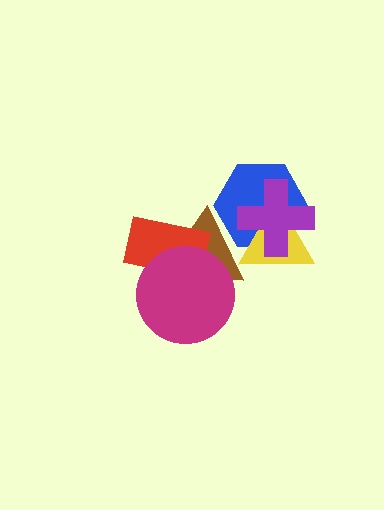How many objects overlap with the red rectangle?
2 objects overlap with the red rectangle.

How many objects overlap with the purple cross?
2 objects overlap with the purple cross.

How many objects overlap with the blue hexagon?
3 objects overlap with the blue hexagon.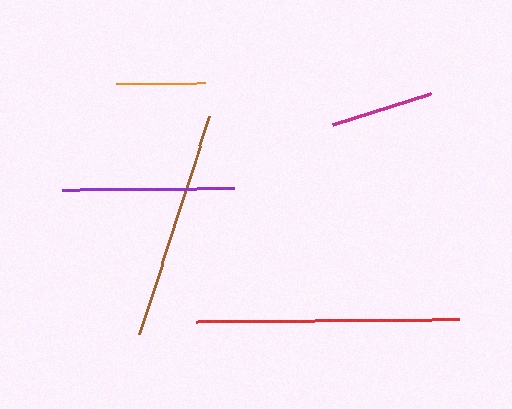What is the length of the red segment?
The red segment is approximately 263 pixels long.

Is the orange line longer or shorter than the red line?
The red line is longer than the orange line.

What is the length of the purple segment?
The purple segment is approximately 172 pixels long.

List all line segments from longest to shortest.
From longest to shortest: red, brown, purple, magenta, orange.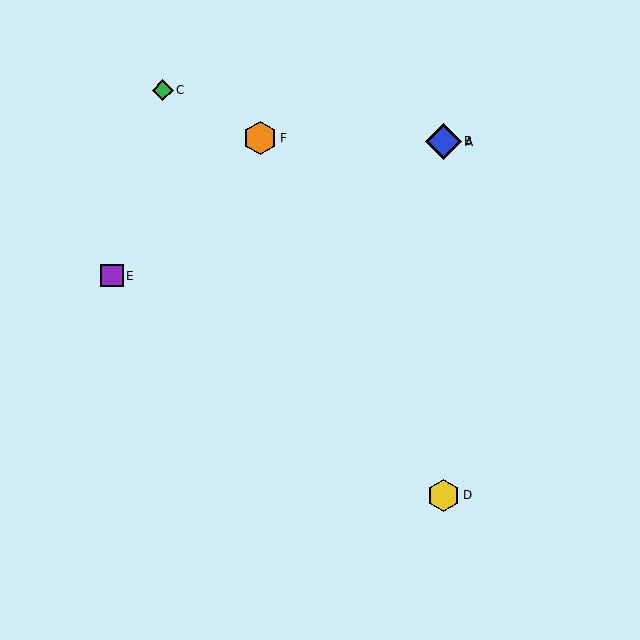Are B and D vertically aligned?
Yes, both are at x≈444.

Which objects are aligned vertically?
Objects A, B, D are aligned vertically.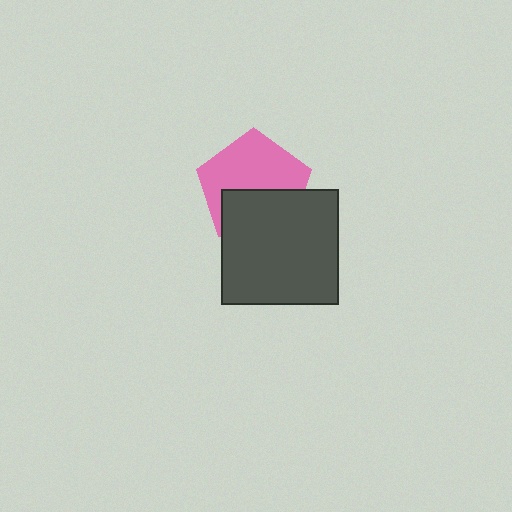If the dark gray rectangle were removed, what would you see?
You would see the complete pink pentagon.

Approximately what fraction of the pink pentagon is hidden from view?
Roughly 41% of the pink pentagon is hidden behind the dark gray rectangle.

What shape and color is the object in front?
The object in front is a dark gray rectangle.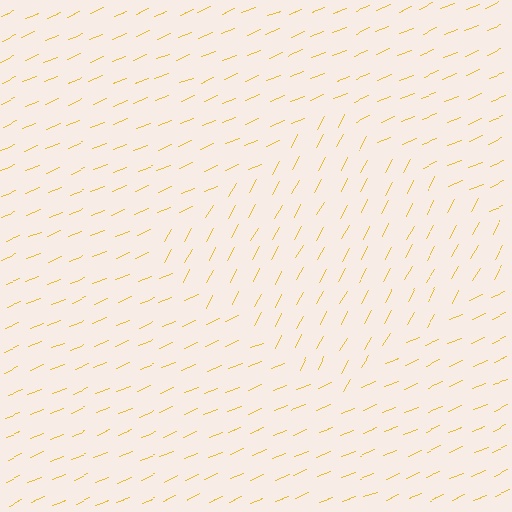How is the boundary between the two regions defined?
The boundary is defined purely by a change in line orientation (approximately 39 degrees difference). All lines are the same color and thickness.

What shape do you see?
I see a diamond.